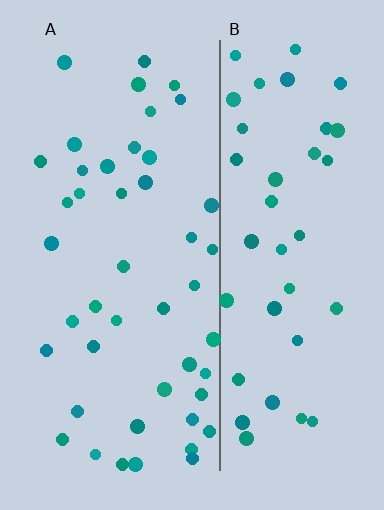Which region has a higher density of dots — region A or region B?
A (the left).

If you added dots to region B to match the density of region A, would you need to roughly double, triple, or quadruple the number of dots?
Approximately double.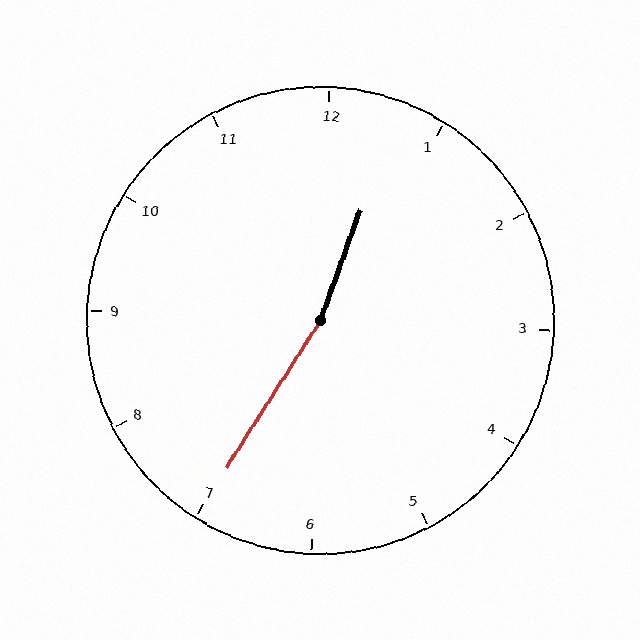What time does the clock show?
12:35.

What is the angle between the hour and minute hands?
Approximately 168 degrees.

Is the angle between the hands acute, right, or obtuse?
It is obtuse.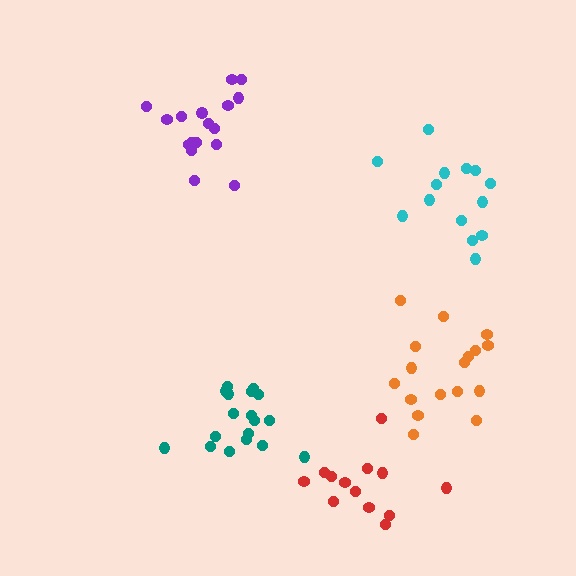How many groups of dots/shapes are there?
There are 5 groups.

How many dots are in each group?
Group 1: 17 dots, Group 2: 14 dots, Group 3: 18 dots, Group 4: 17 dots, Group 5: 13 dots (79 total).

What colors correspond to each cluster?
The clusters are colored: orange, cyan, teal, purple, red.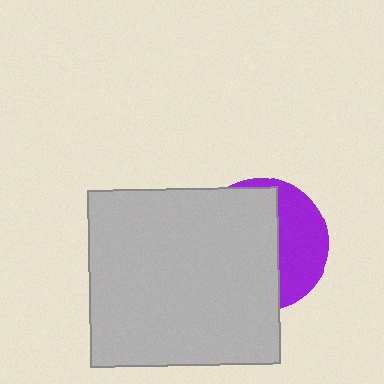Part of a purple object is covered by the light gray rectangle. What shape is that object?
It is a circle.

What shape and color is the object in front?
The object in front is a light gray rectangle.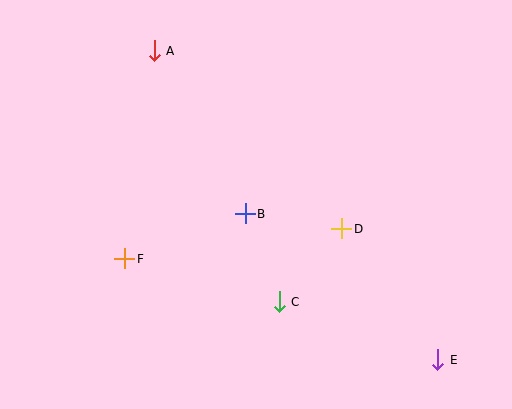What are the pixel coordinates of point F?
Point F is at (125, 259).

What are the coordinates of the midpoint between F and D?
The midpoint between F and D is at (233, 244).